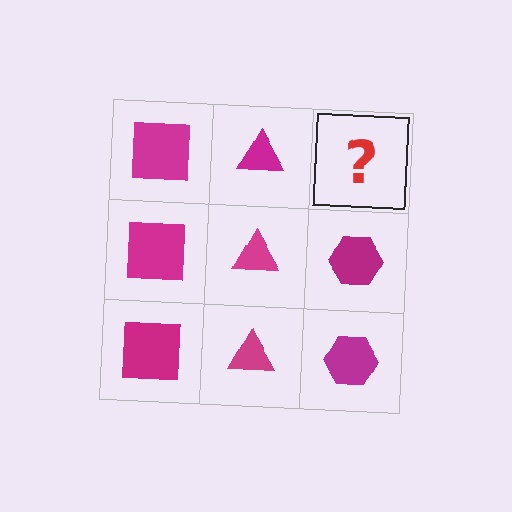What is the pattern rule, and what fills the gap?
The rule is that each column has a consistent shape. The gap should be filled with a magenta hexagon.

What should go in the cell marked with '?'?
The missing cell should contain a magenta hexagon.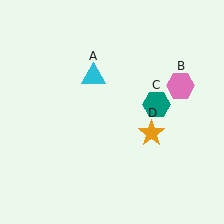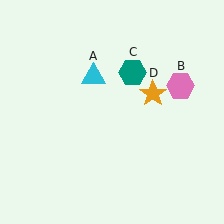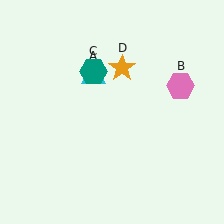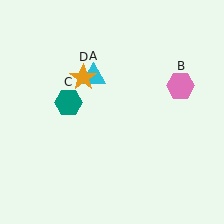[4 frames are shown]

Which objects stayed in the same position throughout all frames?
Cyan triangle (object A) and pink hexagon (object B) remained stationary.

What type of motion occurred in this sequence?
The teal hexagon (object C), orange star (object D) rotated counterclockwise around the center of the scene.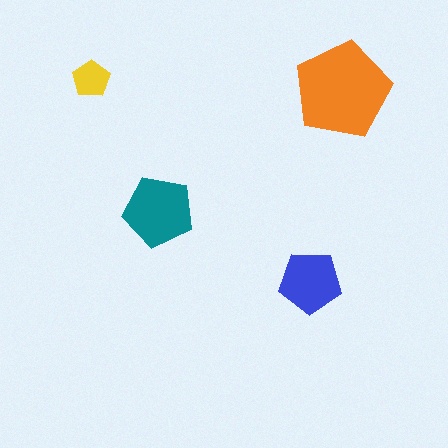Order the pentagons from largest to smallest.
the orange one, the teal one, the blue one, the yellow one.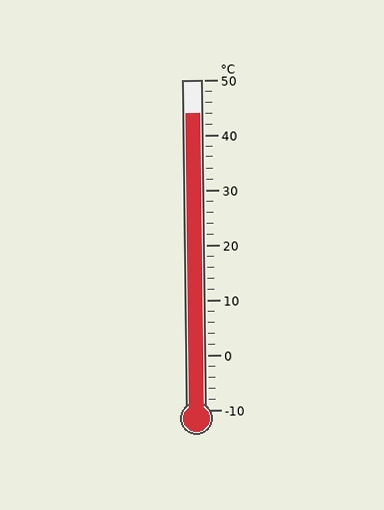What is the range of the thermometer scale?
The thermometer scale ranges from -10°C to 50°C.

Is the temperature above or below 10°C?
The temperature is above 10°C.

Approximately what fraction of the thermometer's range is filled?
The thermometer is filled to approximately 90% of its range.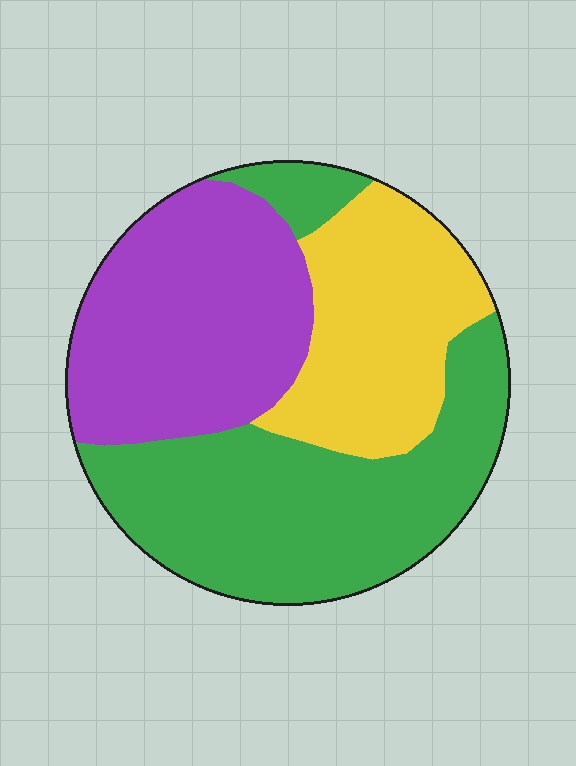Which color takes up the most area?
Green, at roughly 40%.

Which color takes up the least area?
Yellow, at roughly 25%.